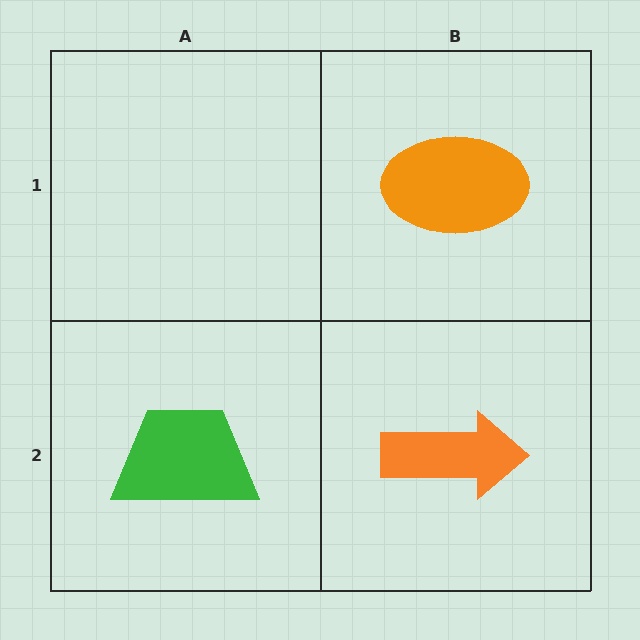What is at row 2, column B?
An orange arrow.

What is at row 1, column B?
An orange ellipse.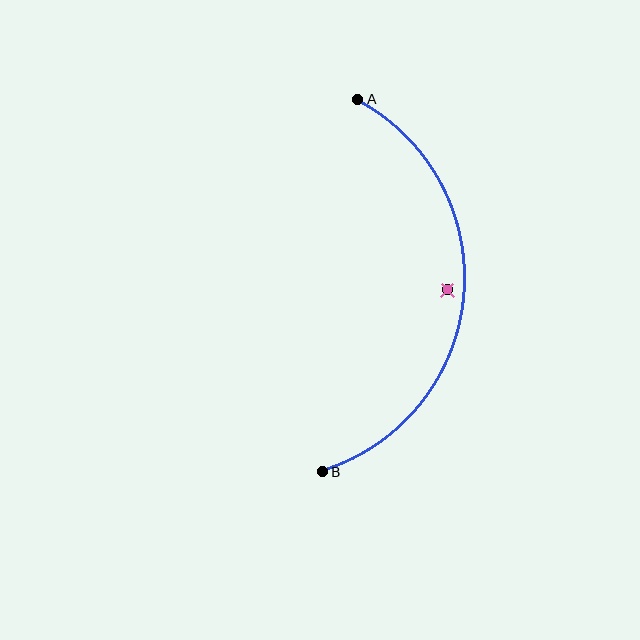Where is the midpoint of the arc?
The arc midpoint is the point on the curve farthest from the straight line joining A and B. It sits to the right of that line.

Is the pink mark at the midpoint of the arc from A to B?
No — the pink mark does not lie on the arc at all. It sits slightly inside the curve.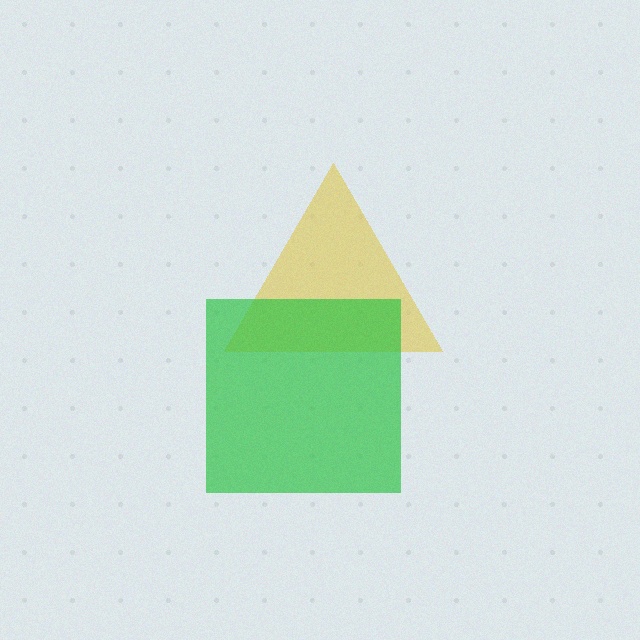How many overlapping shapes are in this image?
There are 2 overlapping shapes in the image.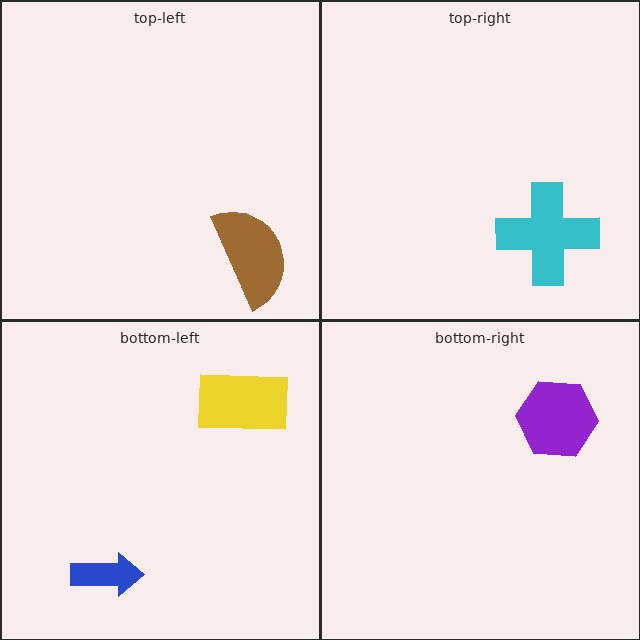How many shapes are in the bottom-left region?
2.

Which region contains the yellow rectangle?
The bottom-left region.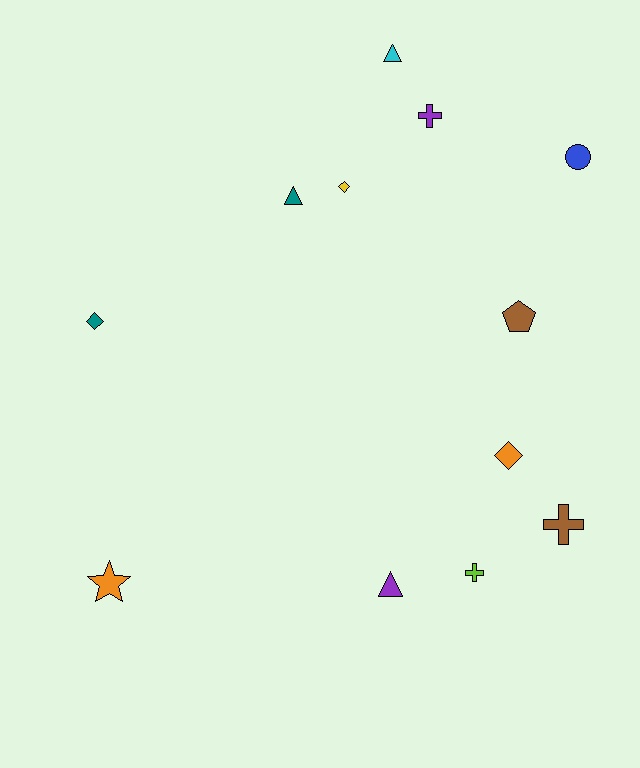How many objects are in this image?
There are 12 objects.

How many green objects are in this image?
There are no green objects.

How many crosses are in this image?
There are 3 crosses.